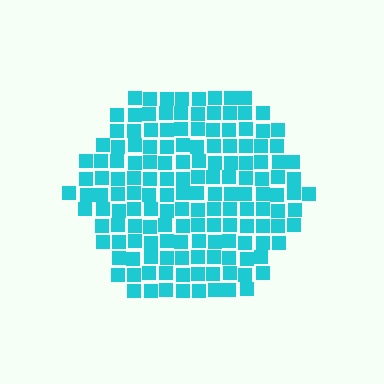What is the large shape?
The large shape is a hexagon.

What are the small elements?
The small elements are squares.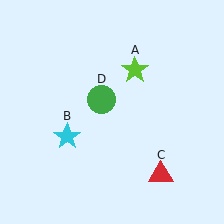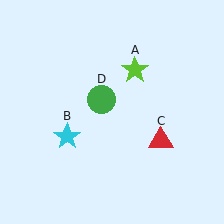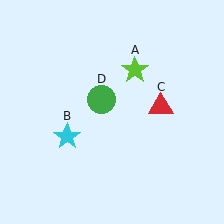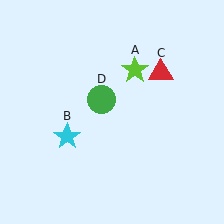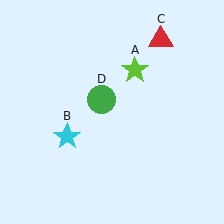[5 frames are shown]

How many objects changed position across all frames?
1 object changed position: red triangle (object C).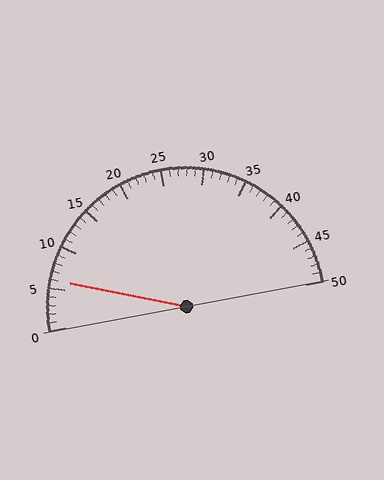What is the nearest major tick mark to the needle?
The nearest major tick mark is 5.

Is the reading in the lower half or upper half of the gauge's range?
The reading is in the lower half of the range (0 to 50).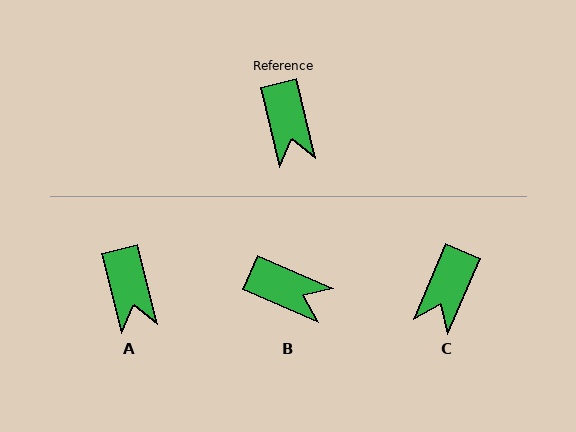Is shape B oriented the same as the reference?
No, it is off by about 53 degrees.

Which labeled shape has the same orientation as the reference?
A.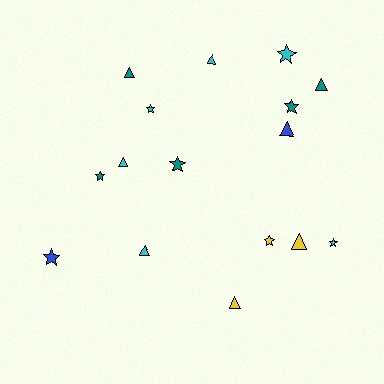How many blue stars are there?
There is 1 blue star.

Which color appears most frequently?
Cyan, with 6 objects.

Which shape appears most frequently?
Star, with 8 objects.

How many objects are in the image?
There are 16 objects.